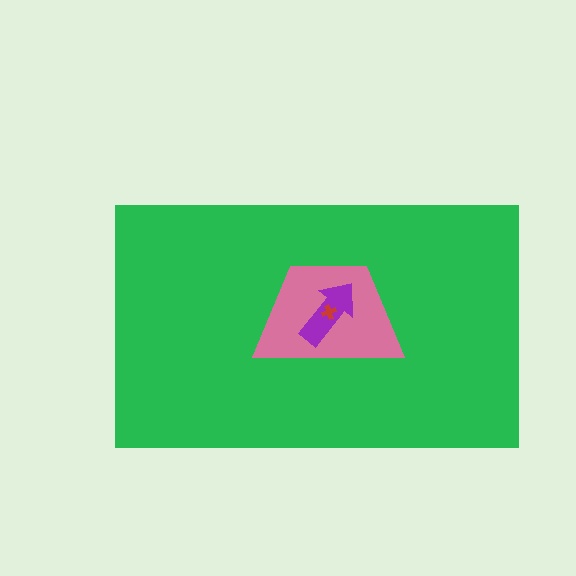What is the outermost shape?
The green rectangle.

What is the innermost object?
The red cross.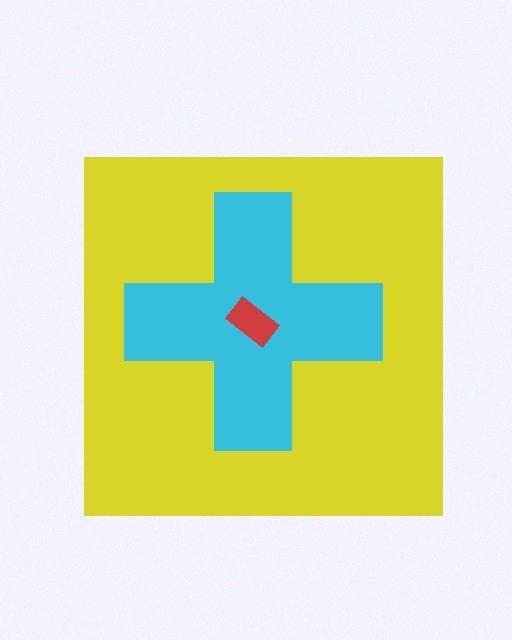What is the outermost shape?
The yellow square.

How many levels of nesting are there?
3.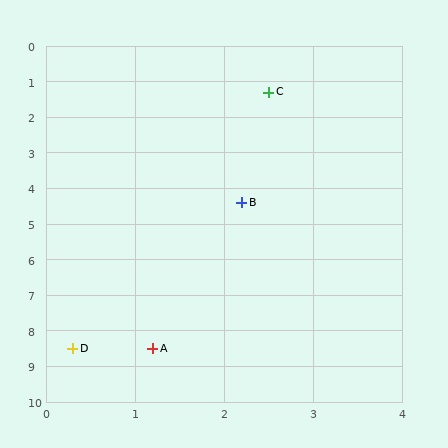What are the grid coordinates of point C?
Point C is at approximately (2.5, 1.3).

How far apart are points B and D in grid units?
Points B and D are about 4.5 grid units apart.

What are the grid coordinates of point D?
Point D is at approximately (0.3, 8.5).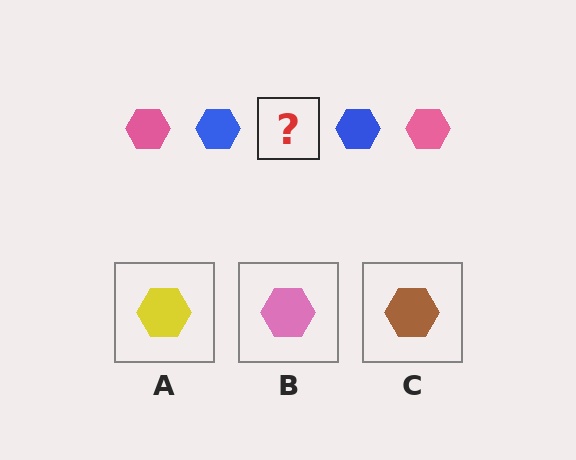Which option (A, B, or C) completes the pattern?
B.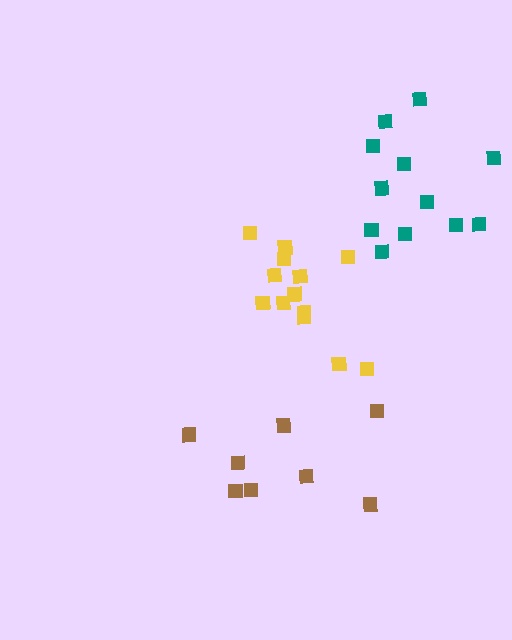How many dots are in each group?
Group 1: 8 dots, Group 2: 13 dots, Group 3: 12 dots (33 total).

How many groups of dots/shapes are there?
There are 3 groups.